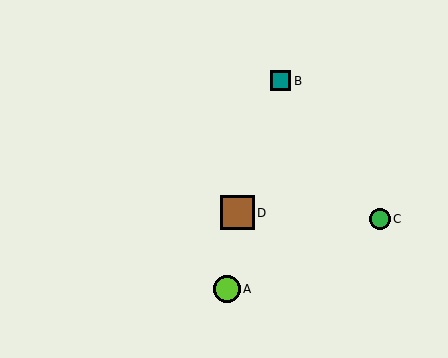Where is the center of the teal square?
The center of the teal square is at (281, 81).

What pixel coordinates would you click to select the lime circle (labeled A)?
Click at (227, 289) to select the lime circle A.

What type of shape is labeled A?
Shape A is a lime circle.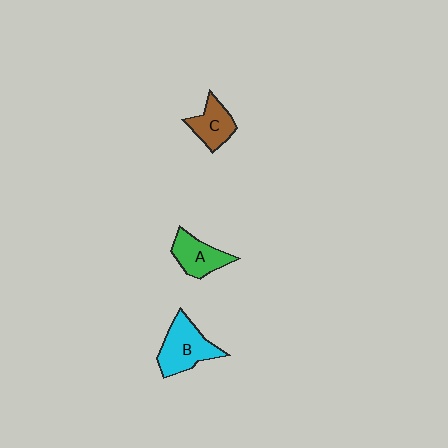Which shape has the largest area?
Shape B (cyan).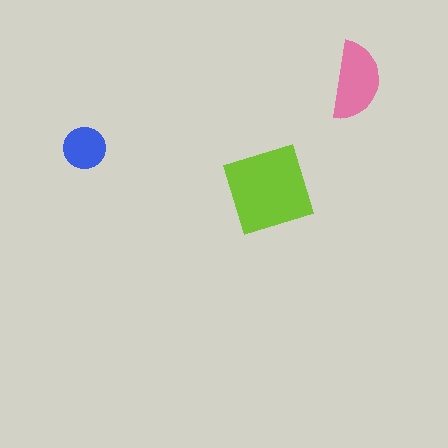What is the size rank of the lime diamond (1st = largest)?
1st.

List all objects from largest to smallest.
The lime diamond, the pink semicircle, the blue circle.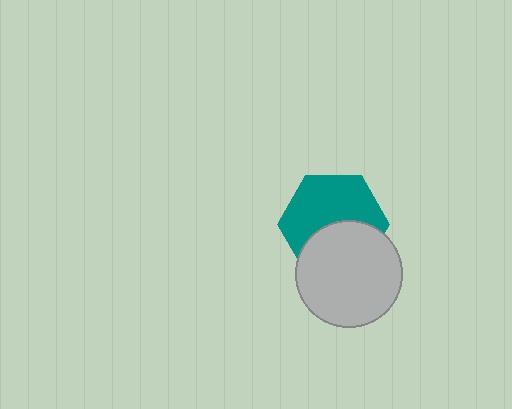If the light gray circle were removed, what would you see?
You would see the complete teal hexagon.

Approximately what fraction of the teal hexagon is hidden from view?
Roughly 42% of the teal hexagon is hidden behind the light gray circle.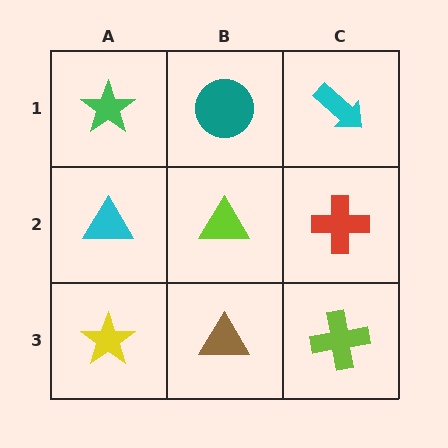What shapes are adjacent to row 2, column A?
A green star (row 1, column A), a yellow star (row 3, column A), a lime triangle (row 2, column B).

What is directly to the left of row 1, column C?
A teal circle.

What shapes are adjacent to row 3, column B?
A lime triangle (row 2, column B), a yellow star (row 3, column A), a lime cross (row 3, column C).